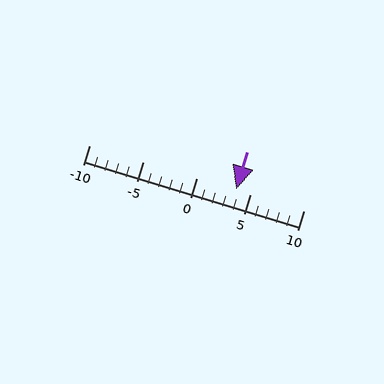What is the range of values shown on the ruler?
The ruler shows values from -10 to 10.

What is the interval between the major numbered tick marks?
The major tick marks are spaced 5 units apart.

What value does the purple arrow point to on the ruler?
The purple arrow points to approximately 4.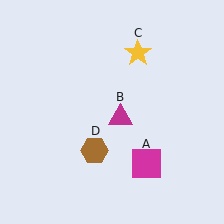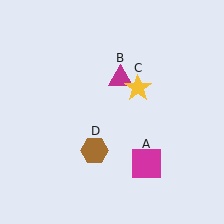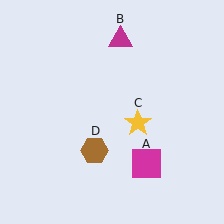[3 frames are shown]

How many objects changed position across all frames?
2 objects changed position: magenta triangle (object B), yellow star (object C).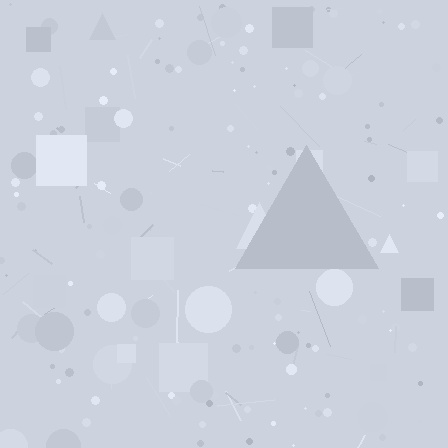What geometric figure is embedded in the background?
A triangle is embedded in the background.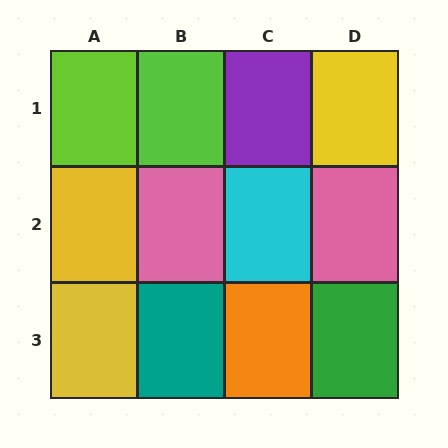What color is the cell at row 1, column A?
Lime.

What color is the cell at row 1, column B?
Lime.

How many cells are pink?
2 cells are pink.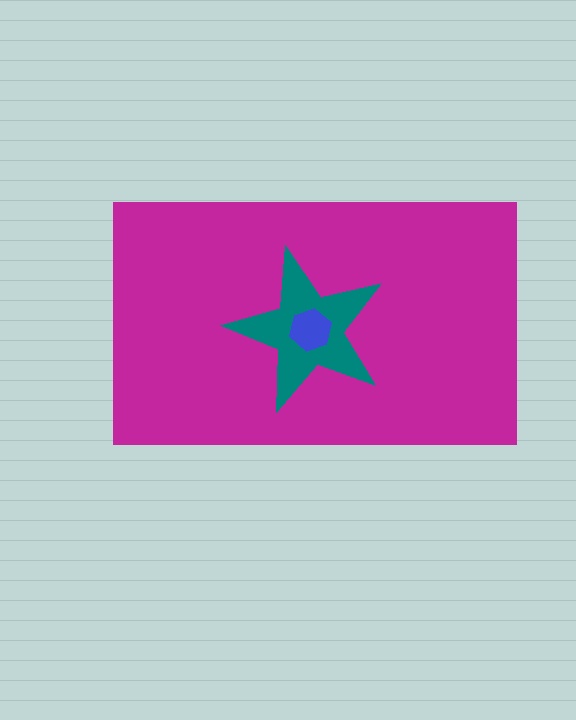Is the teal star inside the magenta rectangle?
Yes.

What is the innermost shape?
The blue hexagon.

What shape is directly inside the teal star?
The blue hexagon.